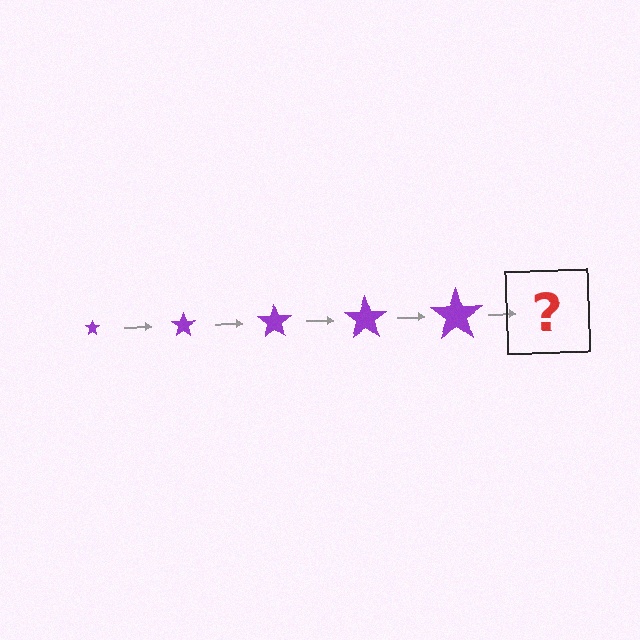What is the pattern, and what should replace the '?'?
The pattern is that the star gets progressively larger each step. The '?' should be a purple star, larger than the previous one.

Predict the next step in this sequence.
The next step is a purple star, larger than the previous one.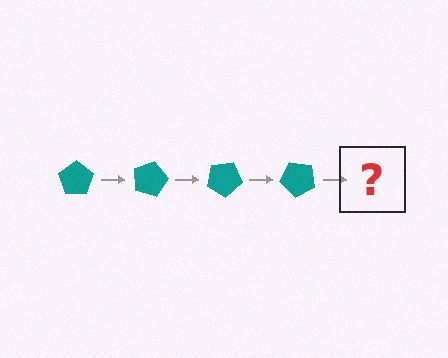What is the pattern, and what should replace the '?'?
The pattern is that the pentagon rotates 15 degrees each step. The '?' should be a teal pentagon rotated 60 degrees.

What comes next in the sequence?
The next element should be a teal pentagon rotated 60 degrees.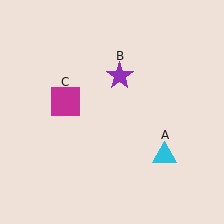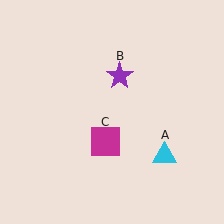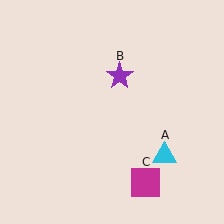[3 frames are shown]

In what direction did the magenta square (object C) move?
The magenta square (object C) moved down and to the right.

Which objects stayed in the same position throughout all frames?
Cyan triangle (object A) and purple star (object B) remained stationary.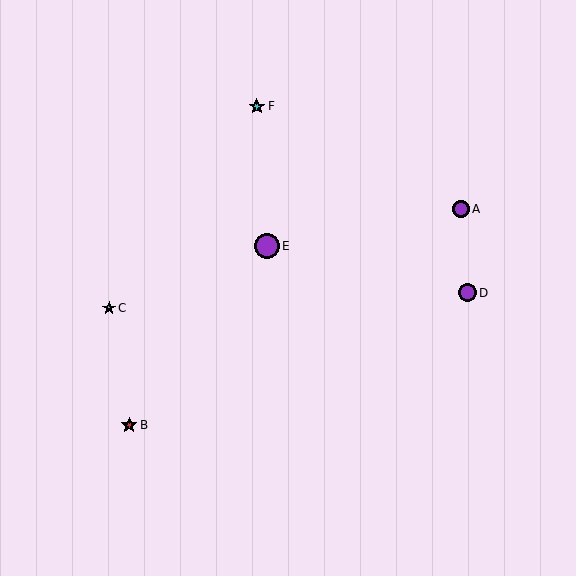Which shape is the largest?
The purple circle (labeled E) is the largest.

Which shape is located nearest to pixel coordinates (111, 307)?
The cyan star (labeled C) at (109, 308) is nearest to that location.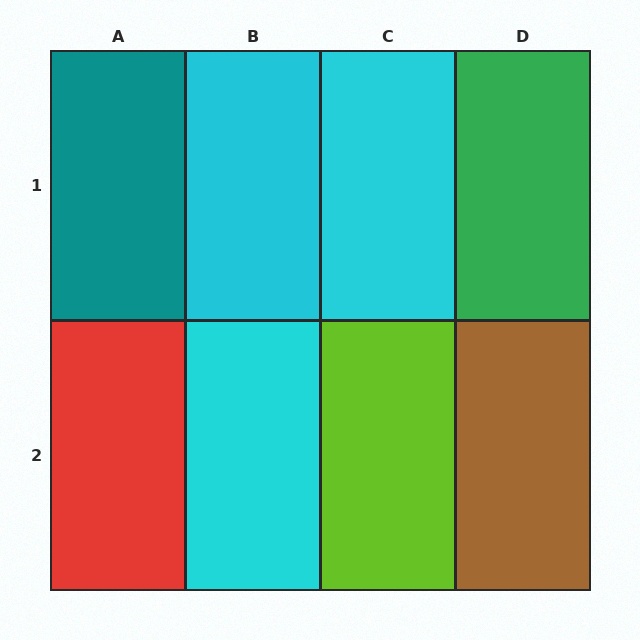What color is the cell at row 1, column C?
Cyan.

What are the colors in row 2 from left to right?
Red, cyan, lime, brown.